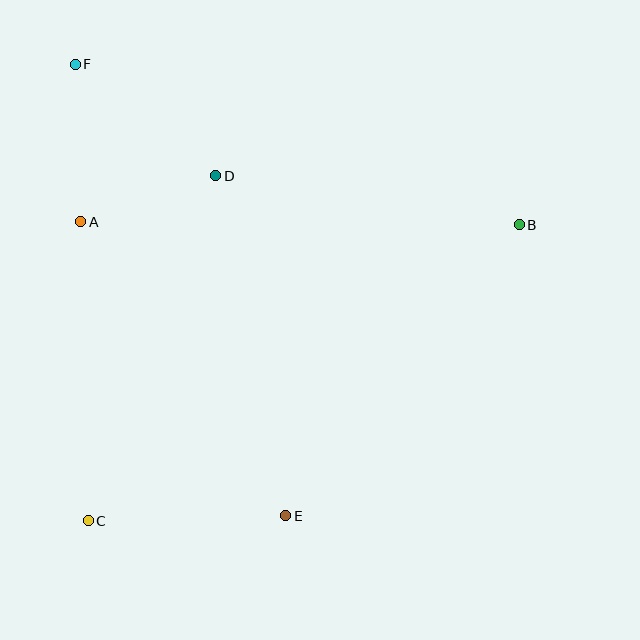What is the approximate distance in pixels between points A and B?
The distance between A and B is approximately 438 pixels.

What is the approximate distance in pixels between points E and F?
The distance between E and F is approximately 498 pixels.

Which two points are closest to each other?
Points A and D are closest to each other.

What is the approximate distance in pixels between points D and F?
The distance between D and F is approximately 180 pixels.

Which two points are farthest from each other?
Points B and C are farthest from each other.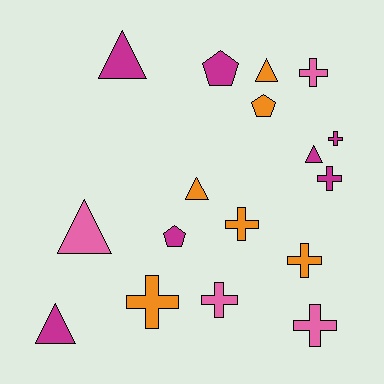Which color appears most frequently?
Magenta, with 7 objects.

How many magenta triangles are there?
There are 3 magenta triangles.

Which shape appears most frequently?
Cross, with 8 objects.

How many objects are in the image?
There are 17 objects.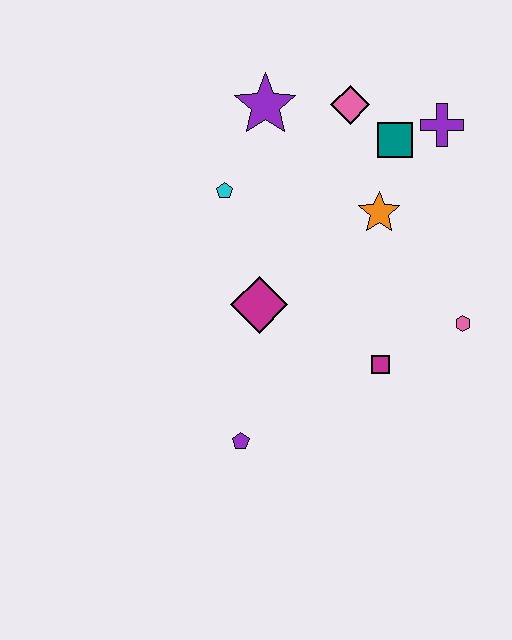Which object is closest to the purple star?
The pink diamond is closest to the purple star.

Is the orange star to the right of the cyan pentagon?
Yes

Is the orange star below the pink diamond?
Yes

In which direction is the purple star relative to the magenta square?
The purple star is above the magenta square.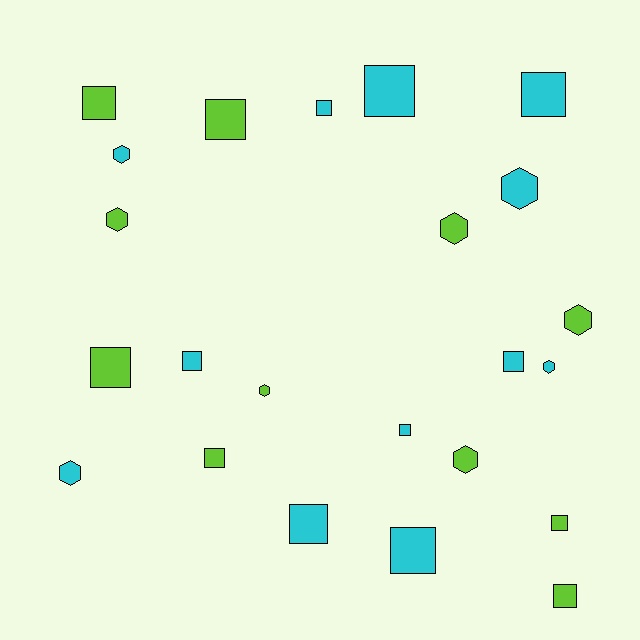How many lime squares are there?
There are 6 lime squares.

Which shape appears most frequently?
Square, with 14 objects.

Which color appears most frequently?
Cyan, with 12 objects.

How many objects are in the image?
There are 23 objects.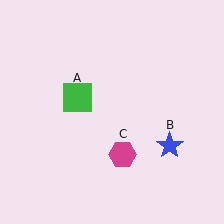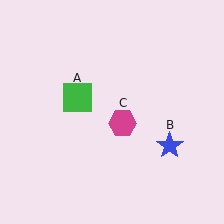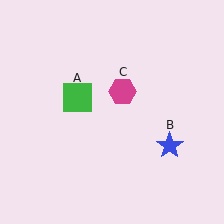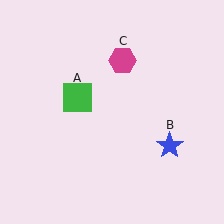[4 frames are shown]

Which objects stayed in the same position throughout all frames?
Green square (object A) and blue star (object B) remained stationary.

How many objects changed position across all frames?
1 object changed position: magenta hexagon (object C).